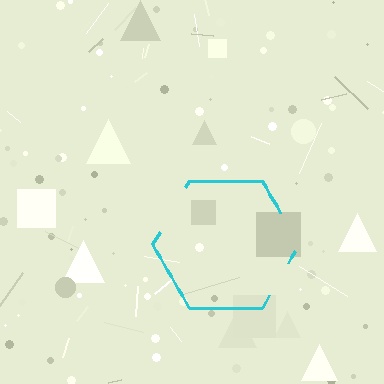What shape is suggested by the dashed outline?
The dashed outline suggests a hexagon.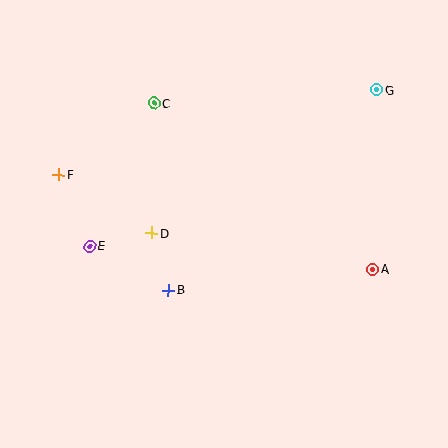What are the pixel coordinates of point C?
Point C is at (154, 103).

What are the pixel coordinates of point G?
Point G is at (377, 90).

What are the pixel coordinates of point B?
Point B is at (168, 290).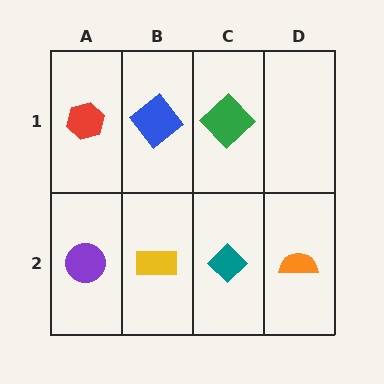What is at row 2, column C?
A teal diamond.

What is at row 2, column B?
A yellow rectangle.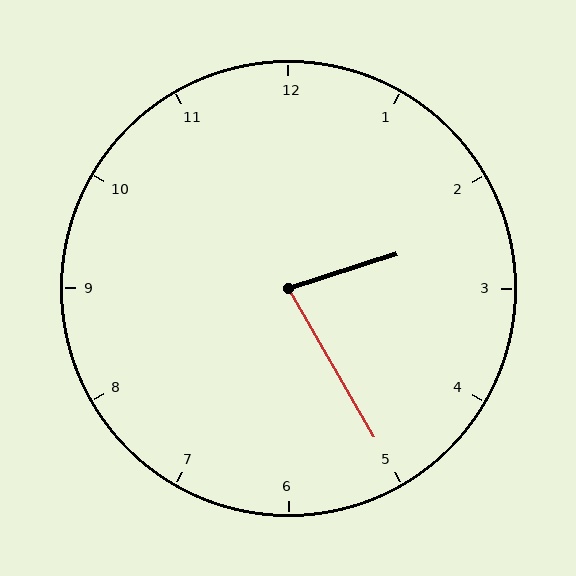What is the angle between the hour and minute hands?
Approximately 78 degrees.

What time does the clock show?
2:25.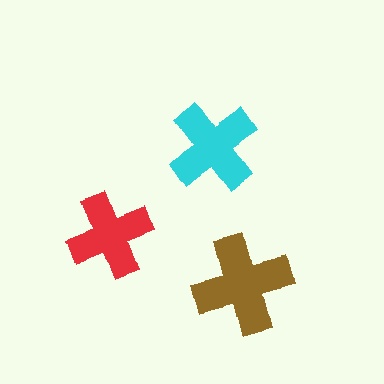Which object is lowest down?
The brown cross is bottommost.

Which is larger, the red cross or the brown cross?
The brown one.